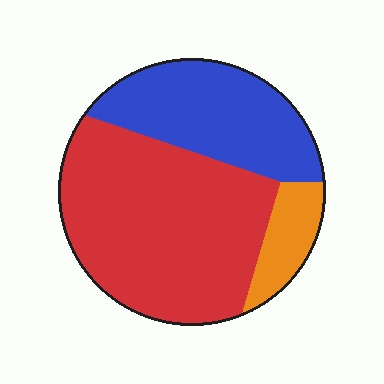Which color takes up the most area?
Red, at roughly 60%.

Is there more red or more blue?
Red.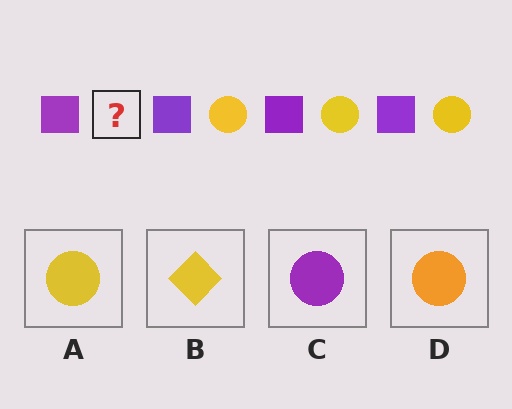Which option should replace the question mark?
Option A.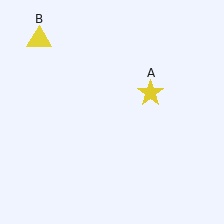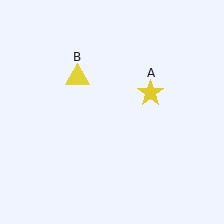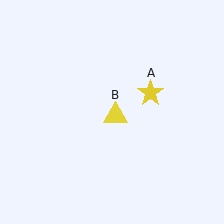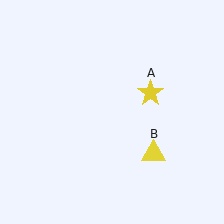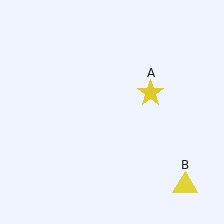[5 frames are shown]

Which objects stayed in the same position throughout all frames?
Yellow star (object A) remained stationary.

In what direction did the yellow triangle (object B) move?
The yellow triangle (object B) moved down and to the right.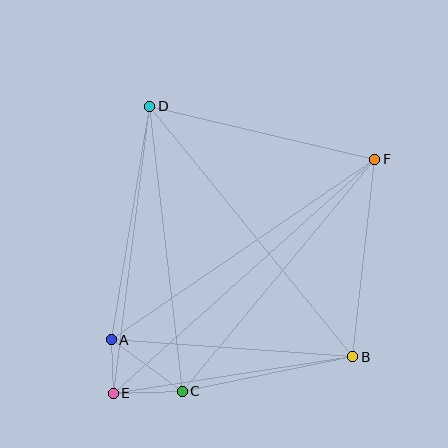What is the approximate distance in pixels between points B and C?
The distance between B and C is approximately 174 pixels.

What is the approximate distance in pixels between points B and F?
The distance between B and F is approximately 198 pixels.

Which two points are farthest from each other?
Points E and F are farthest from each other.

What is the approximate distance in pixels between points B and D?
The distance between B and D is approximately 322 pixels.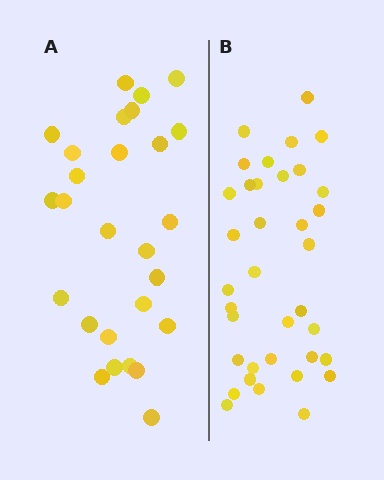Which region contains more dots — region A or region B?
Region B (the right region) has more dots.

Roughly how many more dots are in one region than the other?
Region B has roughly 8 or so more dots than region A.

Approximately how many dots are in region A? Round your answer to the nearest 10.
About 30 dots. (The exact count is 27, which rounds to 30.)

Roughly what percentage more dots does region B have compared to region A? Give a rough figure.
About 35% more.